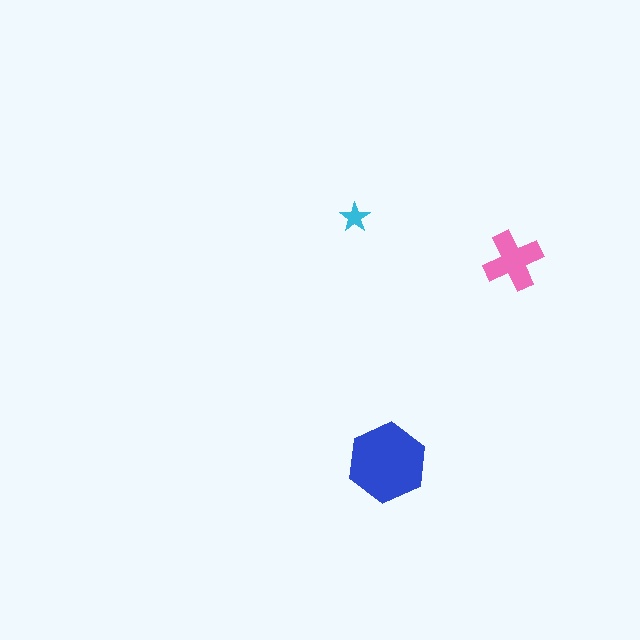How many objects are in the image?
There are 3 objects in the image.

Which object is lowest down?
The blue hexagon is bottommost.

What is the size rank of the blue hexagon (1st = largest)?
1st.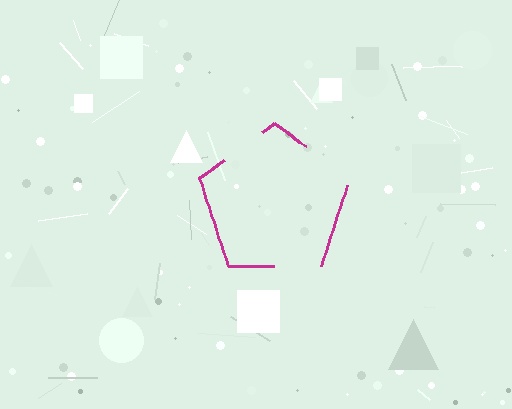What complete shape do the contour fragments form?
The contour fragments form a pentagon.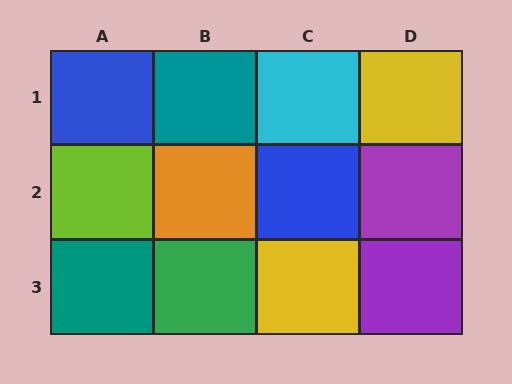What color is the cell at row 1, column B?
Teal.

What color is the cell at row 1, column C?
Cyan.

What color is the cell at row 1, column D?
Yellow.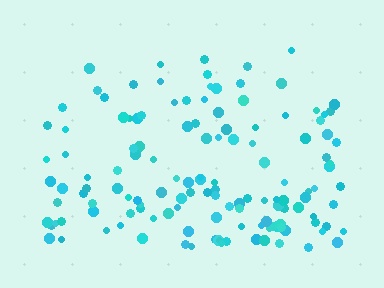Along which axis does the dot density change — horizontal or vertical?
Vertical.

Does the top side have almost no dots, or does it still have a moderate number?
Still a moderate number, just noticeably fewer than the bottom.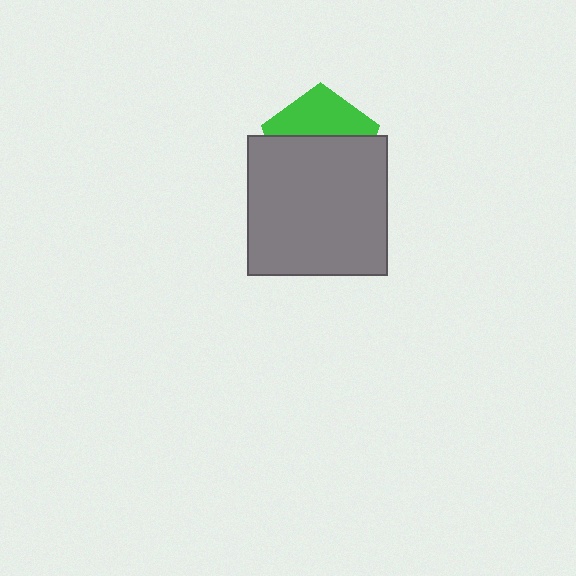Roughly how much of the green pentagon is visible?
A small part of it is visible (roughly 40%).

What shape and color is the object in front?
The object in front is a gray square.